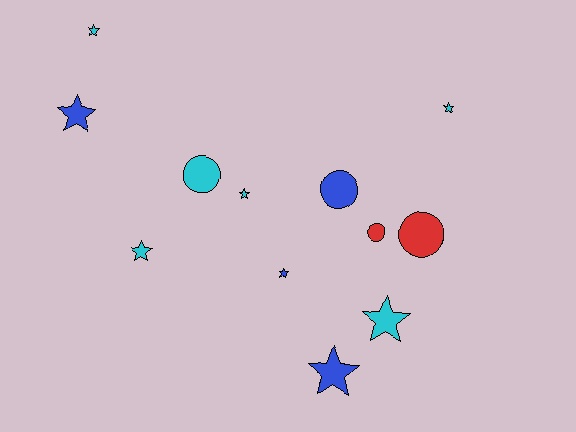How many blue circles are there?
There is 1 blue circle.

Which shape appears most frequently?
Star, with 8 objects.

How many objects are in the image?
There are 12 objects.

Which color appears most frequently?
Cyan, with 6 objects.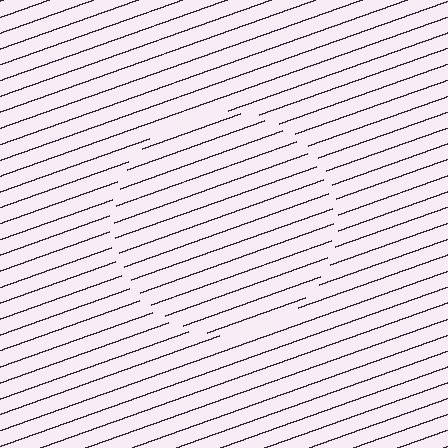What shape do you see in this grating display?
An illusory circle. The interior of the shape contains the same grating, shifted by half a period — the contour is defined by the phase discontinuity where line-ends from the inner and outer gratings abut.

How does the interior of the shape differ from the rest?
The interior of the shape contains the same grating, shifted by half a period — the contour is defined by the phase discontinuity where line-ends from the inner and outer gratings abut.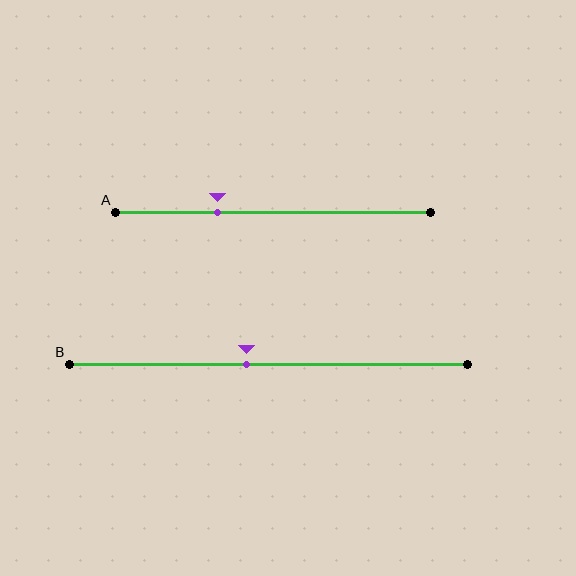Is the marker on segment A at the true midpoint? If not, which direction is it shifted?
No, the marker on segment A is shifted to the left by about 18% of the segment length.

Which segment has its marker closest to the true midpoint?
Segment B has its marker closest to the true midpoint.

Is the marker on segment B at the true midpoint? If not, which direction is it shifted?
No, the marker on segment B is shifted to the left by about 6% of the segment length.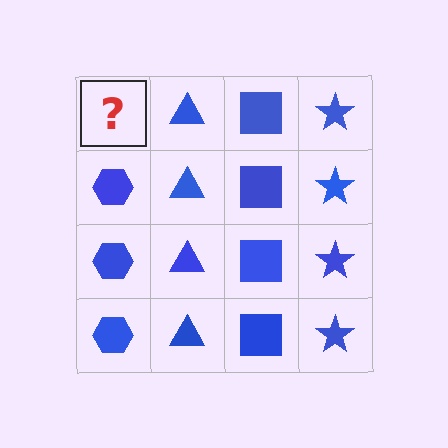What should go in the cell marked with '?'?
The missing cell should contain a blue hexagon.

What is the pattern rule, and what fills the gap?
The rule is that each column has a consistent shape. The gap should be filled with a blue hexagon.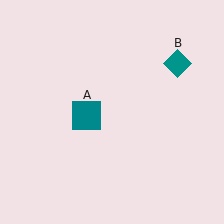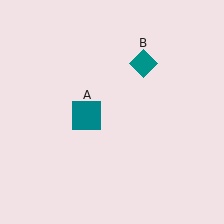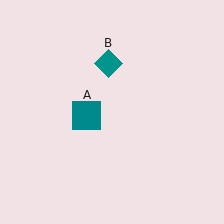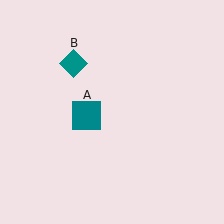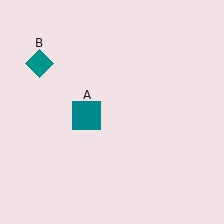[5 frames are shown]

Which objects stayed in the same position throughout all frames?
Teal square (object A) remained stationary.